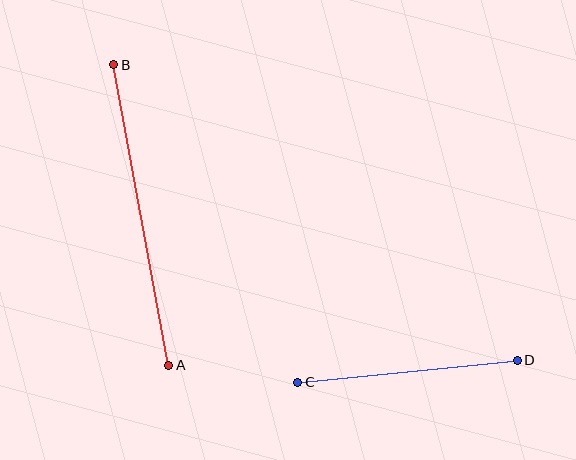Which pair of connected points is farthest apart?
Points A and B are farthest apart.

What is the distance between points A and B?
The distance is approximately 306 pixels.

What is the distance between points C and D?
The distance is approximately 220 pixels.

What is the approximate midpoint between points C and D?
The midpoint is at approximately (408, 371) pixels.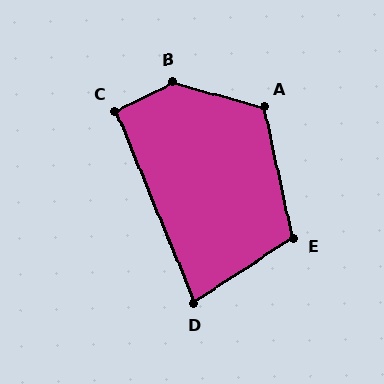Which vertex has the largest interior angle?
B, at approximately 138 degrees.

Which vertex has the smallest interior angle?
D, at approximately 79 degrees.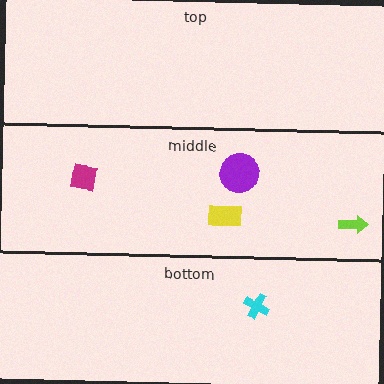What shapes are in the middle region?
The yellow rectangle, the lime arrow, the purple circle, the magenta square.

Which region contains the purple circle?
The middle region.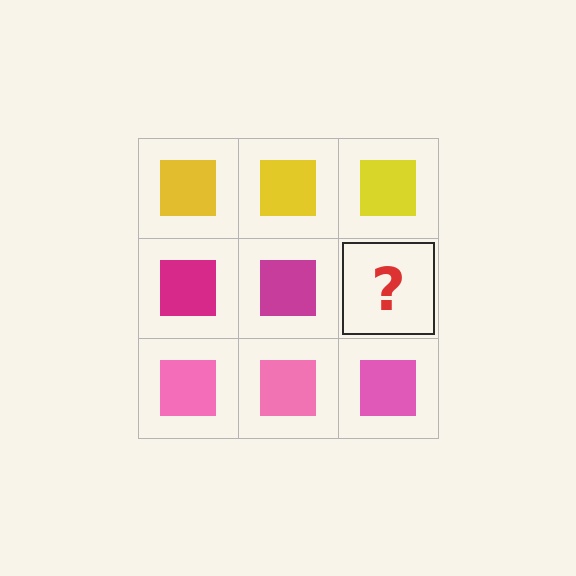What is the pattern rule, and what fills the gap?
The rule is that each row has a consistent color. The gap should be filled with a magenta square.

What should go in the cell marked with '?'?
The missing cell should contain a magenta square.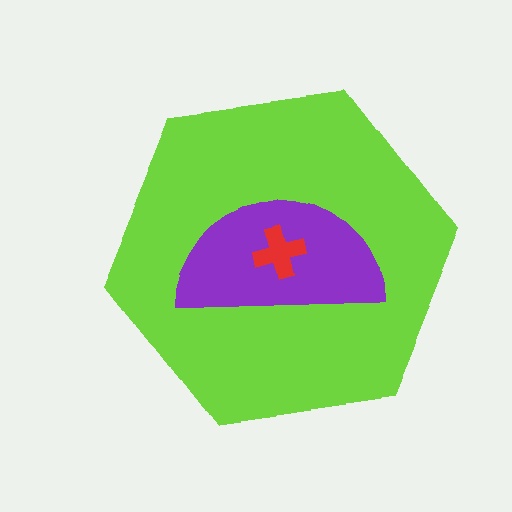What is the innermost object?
The red cross.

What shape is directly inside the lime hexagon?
The purple semicircle.